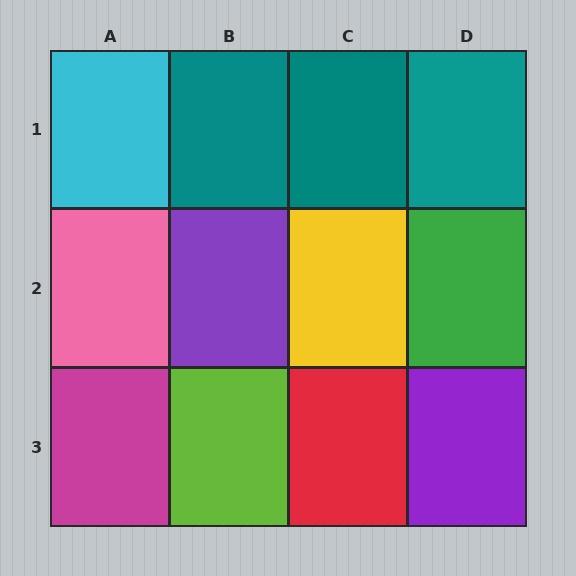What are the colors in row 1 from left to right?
Cyan, teal, teal, teal.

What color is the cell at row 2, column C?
Yellow.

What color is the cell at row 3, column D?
Purple.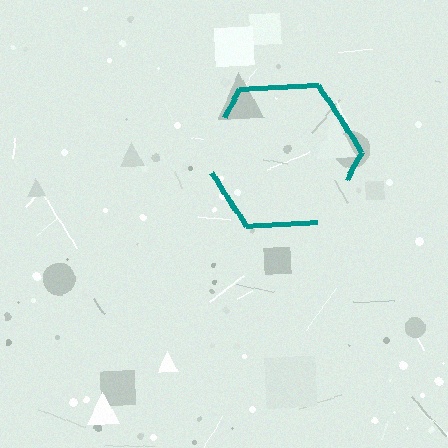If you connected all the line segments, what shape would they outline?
They would outline a hexagon.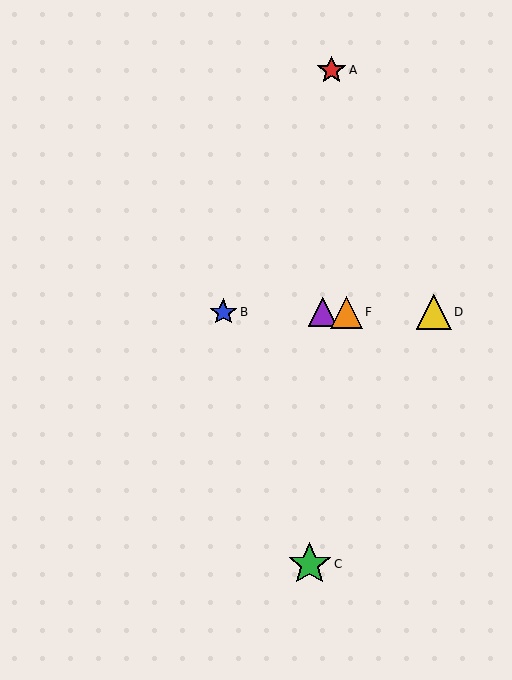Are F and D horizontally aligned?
Yes, both are at y≈312.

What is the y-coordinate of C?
Object C is at y≈564.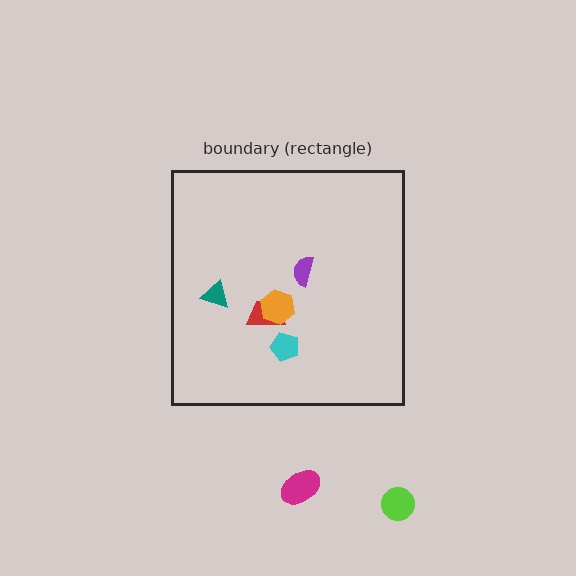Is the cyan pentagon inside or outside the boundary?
Inside.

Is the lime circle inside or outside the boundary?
Outside.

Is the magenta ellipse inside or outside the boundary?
Outside.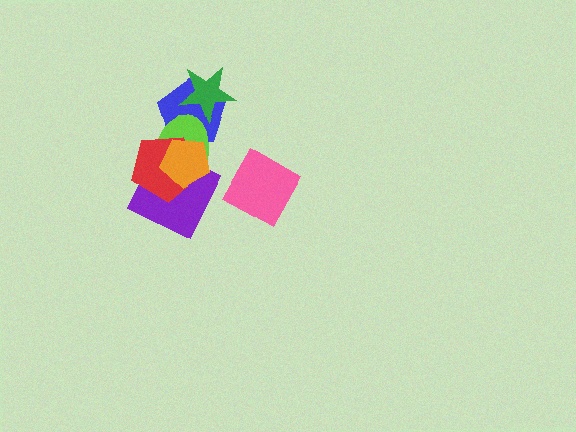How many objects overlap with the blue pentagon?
4 objects overlap with the blue pentagon.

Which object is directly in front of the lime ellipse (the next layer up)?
The purple square is directly in front of the lime ellipse.